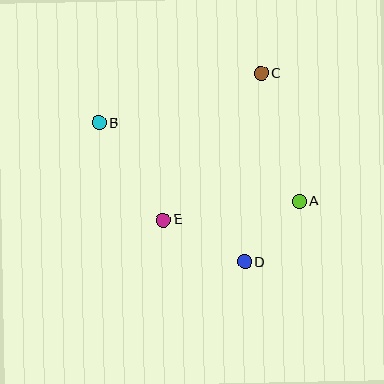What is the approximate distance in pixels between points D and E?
The distance between D and E is approximately 92 pixels.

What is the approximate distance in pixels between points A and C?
The distance between A and C is approximately 133 pixels.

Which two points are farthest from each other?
Points A and B are farthest from each other.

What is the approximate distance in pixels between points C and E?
The distance between C and E is approximately 176 pixels.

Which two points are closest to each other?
Points A and D are closest to each other.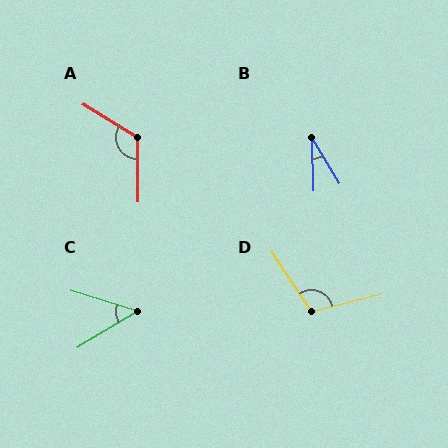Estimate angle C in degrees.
Approximately 48 degrees.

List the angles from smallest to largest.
B (29°), C (48°), D (110°), A (122°).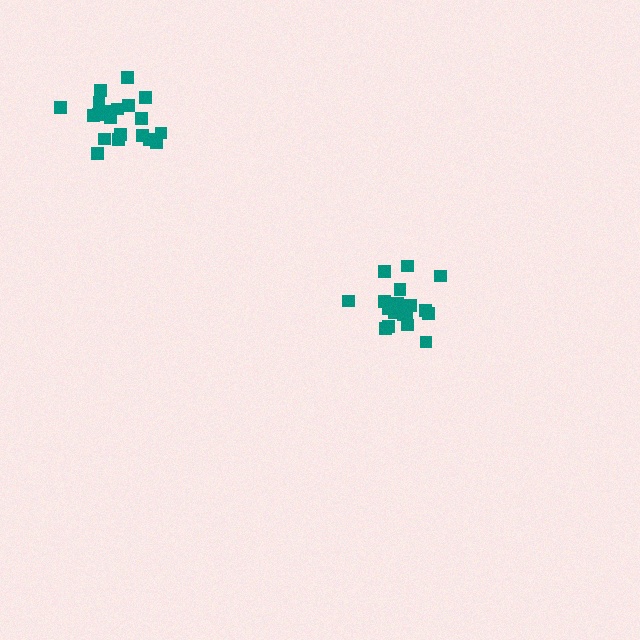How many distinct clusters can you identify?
There are 2 distinct clusters.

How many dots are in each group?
Group 1: 18 dots, Group 2: 20 dots (38 total).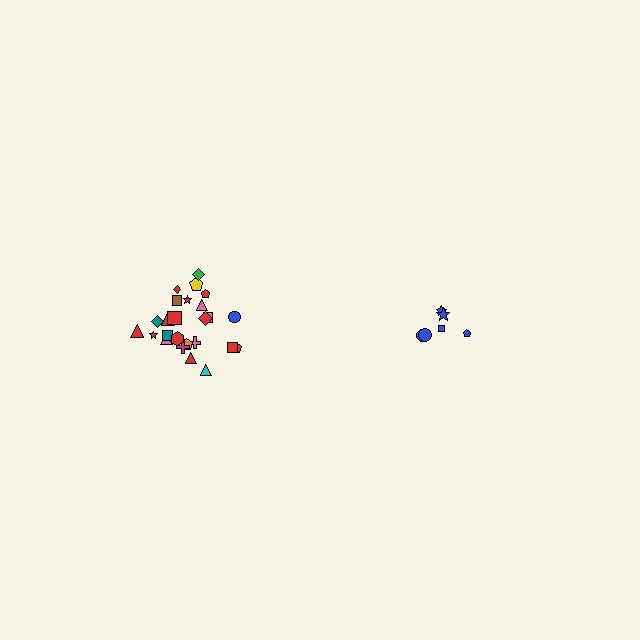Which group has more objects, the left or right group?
The left group.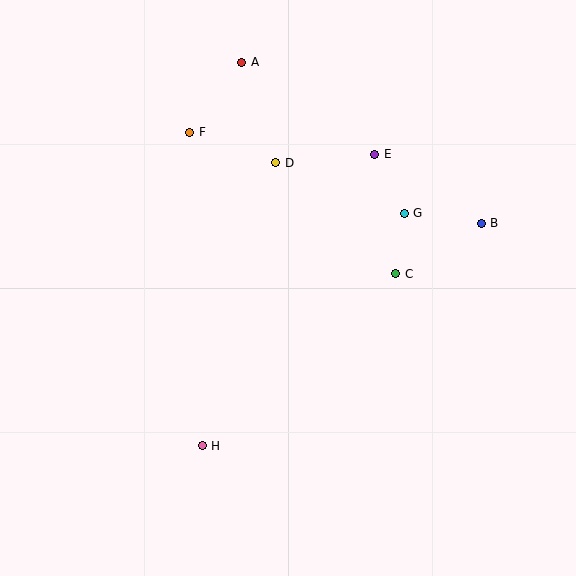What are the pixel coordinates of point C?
Point C is at (396, 274).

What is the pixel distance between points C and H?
The distance between C and H is 259 pixels.